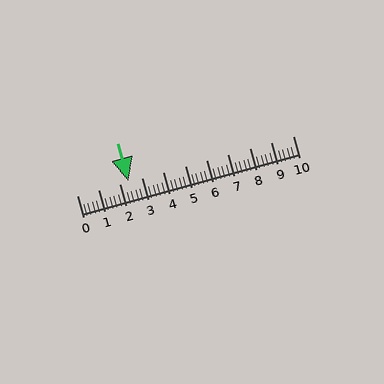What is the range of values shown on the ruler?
The ruler shows values from 0 to 10.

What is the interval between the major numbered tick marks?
The major tick marks are spaced 1 units apart.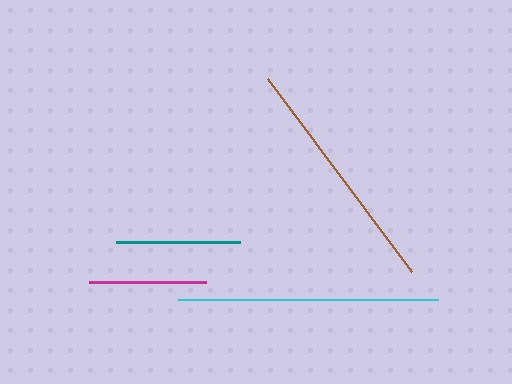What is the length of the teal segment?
The teal segment is approximately 124 pixels long.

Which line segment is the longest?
The cyan line is the longest at approximately 260 pixels.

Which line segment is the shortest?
The magenta line is the shortest at approximately 117 pixels.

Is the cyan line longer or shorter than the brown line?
The cyan line is longer than the brown line.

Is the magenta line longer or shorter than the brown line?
The brown line is longer than the magenta line.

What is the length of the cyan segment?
The cyan segment is approximately 260 pixels long.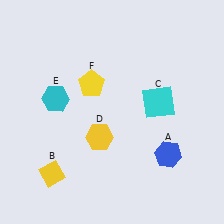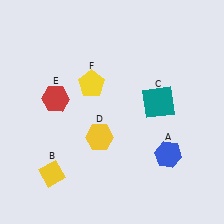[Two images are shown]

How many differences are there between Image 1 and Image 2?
There are 2 differences between the two images.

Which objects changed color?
C changed from cyan to teal. E changed from cyan to red.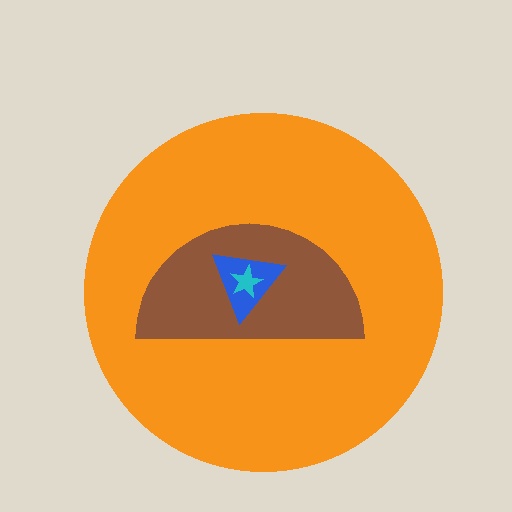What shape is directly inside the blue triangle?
The cyan star.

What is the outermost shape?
The orange circle.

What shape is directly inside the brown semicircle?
The blue triangle.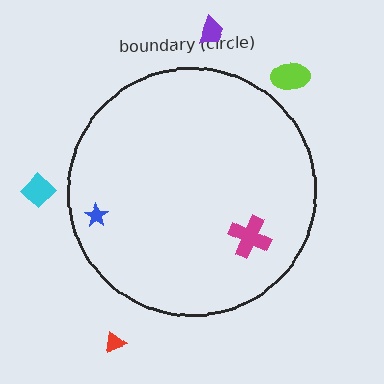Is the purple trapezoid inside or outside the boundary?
Outside.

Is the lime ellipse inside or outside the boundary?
Outside.